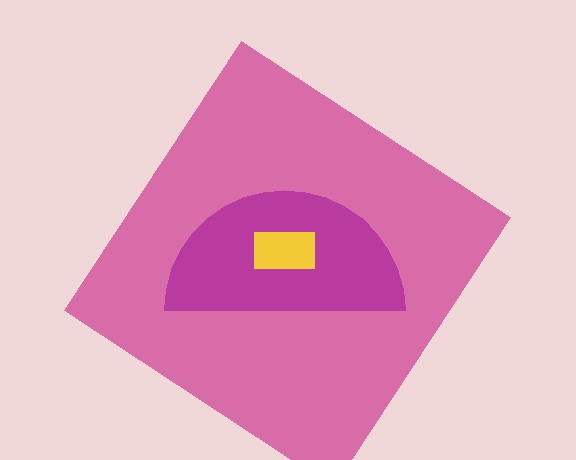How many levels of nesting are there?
3.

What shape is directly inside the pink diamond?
The magenta semicircle.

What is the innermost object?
The yellow rectangle.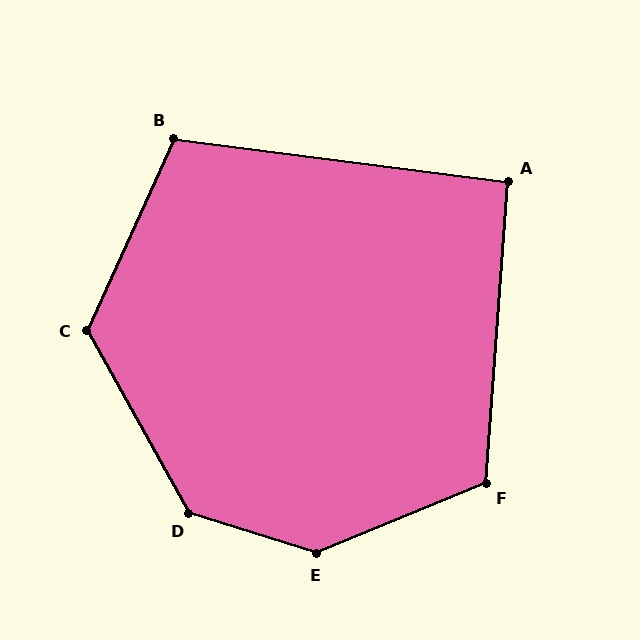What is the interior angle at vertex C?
Approximately 127 degrees (obtuse).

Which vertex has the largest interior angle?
E, at approximately 140 degrees.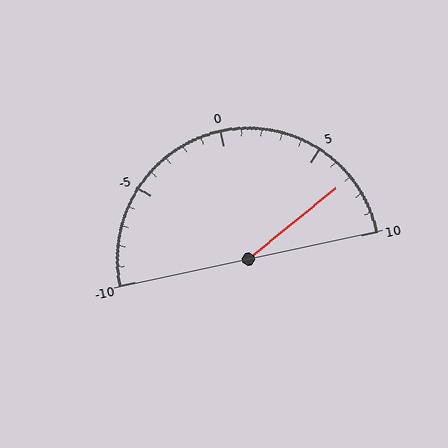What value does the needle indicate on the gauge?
The needle indicates approximately 7.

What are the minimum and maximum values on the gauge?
The gauge ranges from -10 to 10.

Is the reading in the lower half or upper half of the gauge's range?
The reading is in the upper half of the range (-10 to 10).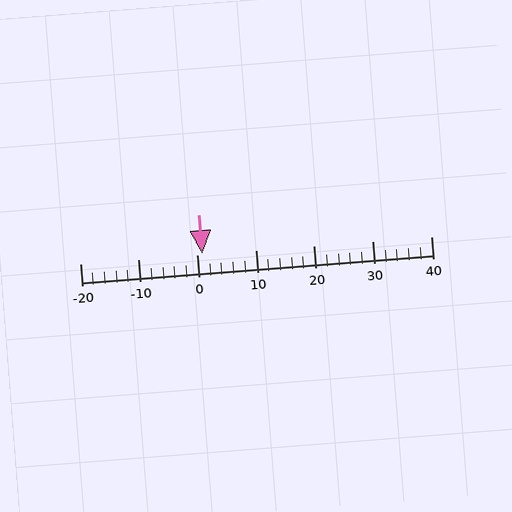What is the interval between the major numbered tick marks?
The major tick marks are spaced 10 units apart.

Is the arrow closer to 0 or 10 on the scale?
The arrow is closer to 0.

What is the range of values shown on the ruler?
The ruler shows values from -20 to 40.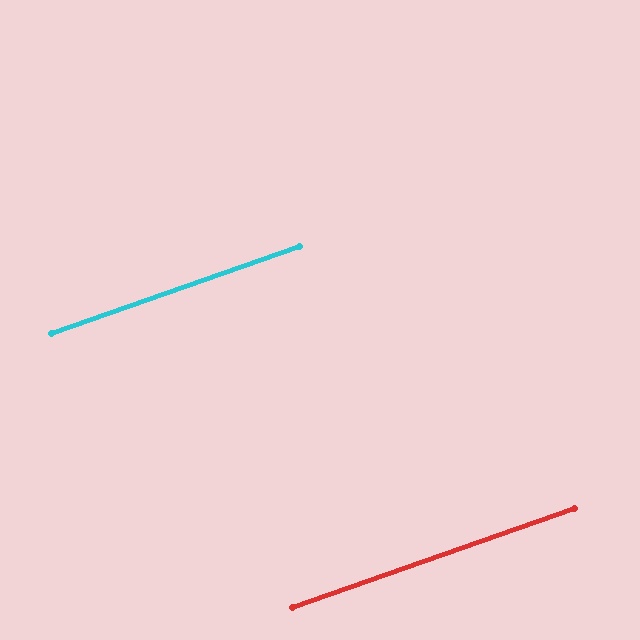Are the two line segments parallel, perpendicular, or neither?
Parallel — their directions differ by only 0.1°.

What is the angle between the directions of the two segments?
Approximately 0 degrees.